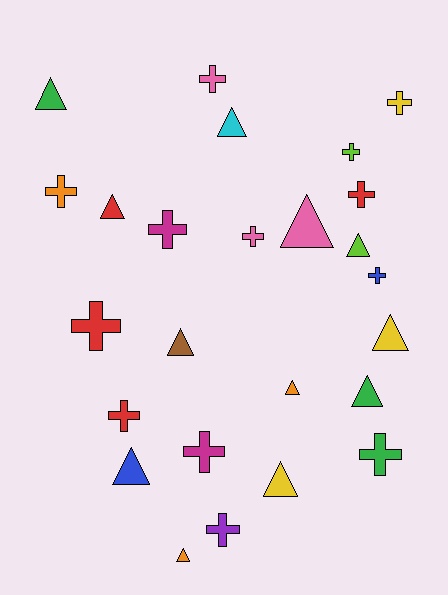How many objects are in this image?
There are 25 objects.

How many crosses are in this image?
There are 13 crosses.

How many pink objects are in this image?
There are 3 pink objects.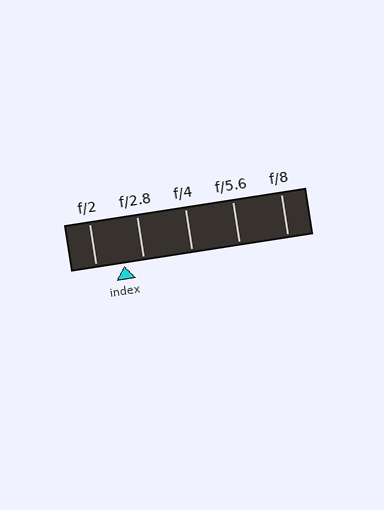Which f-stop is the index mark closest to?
The index mark is closest to f/2.8.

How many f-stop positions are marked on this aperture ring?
There are 5 f-stop positions marked.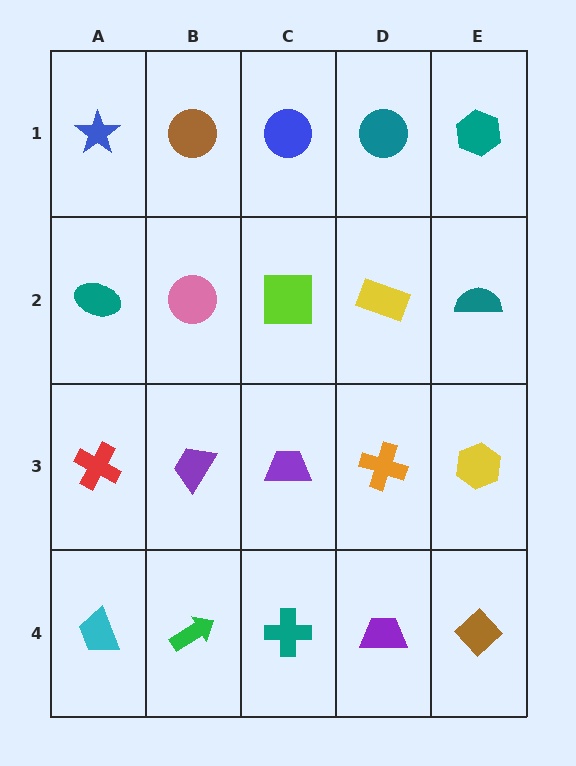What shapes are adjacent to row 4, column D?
An orange cross (row 3, column D), a teal cross (row 4, column C), a brown diamond (row 4, column E).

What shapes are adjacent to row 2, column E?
A teal hexagon (row 1, column E), a yellow hexagon (row 3, column E), a yellow rectangle (row 2, column D).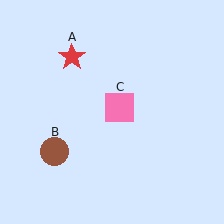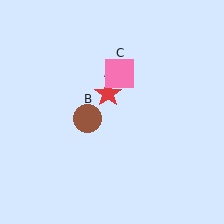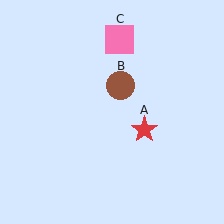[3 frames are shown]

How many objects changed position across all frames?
3 objects changed position: red star (object A), brown circle (object B), pink square (object C).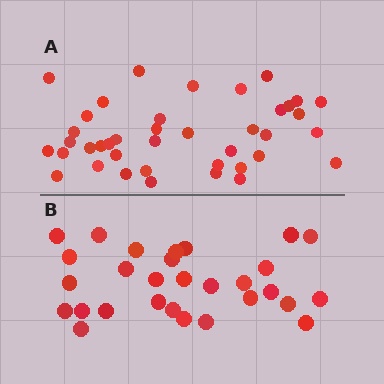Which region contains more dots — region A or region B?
Region A (the top region) has more dots.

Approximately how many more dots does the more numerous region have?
Region A has roughly 12 or so more dots than region B.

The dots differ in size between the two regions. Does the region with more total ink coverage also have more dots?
No. Region B has more total ink coverage because its dots are larger, but region A actually contains more individual dots. Total area can be misleading — the number of items is what matters here.